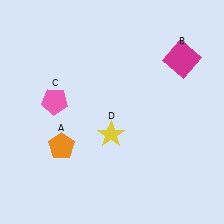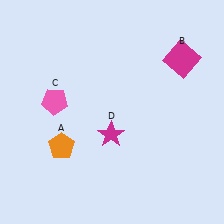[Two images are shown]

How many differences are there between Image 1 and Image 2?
There is 1 difference between the two images.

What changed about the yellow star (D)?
In Image 1, D is yellow. In Image 2, it changed to magenta.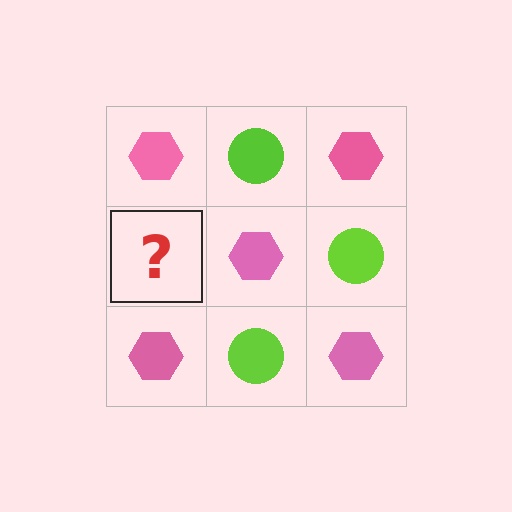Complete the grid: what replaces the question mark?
The question mark should be replaced with a lime circle.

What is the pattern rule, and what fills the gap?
The rule is that it alternates pink hexagon and lime circle in a checkerboard pattern. The gap should be filled with a lime circle.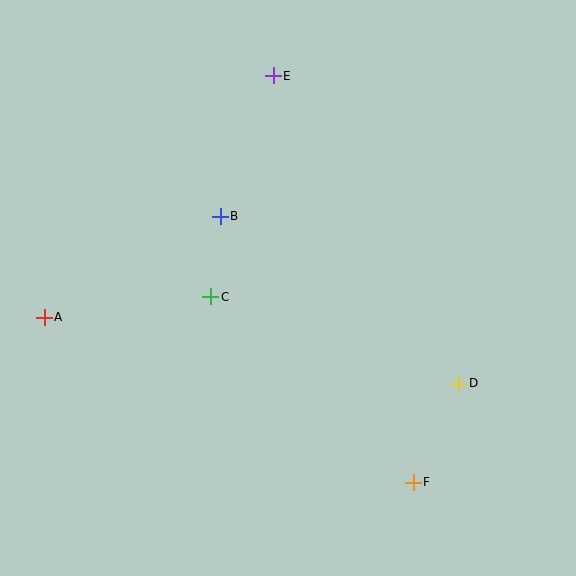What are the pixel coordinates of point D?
Point D is at (459, 383).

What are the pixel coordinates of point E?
Point E is at (273, 76).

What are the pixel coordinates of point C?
Point C is at (211, 297).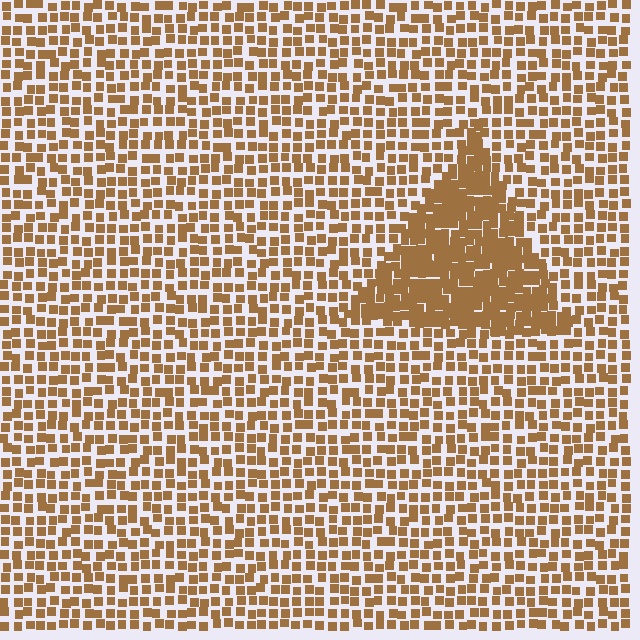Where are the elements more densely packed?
The elements are more densely packed inside the triangle boundary.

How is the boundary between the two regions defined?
The boundary is defined by a change in element density (approximately 2.0x ratio). All elements are the same color, size, and shape.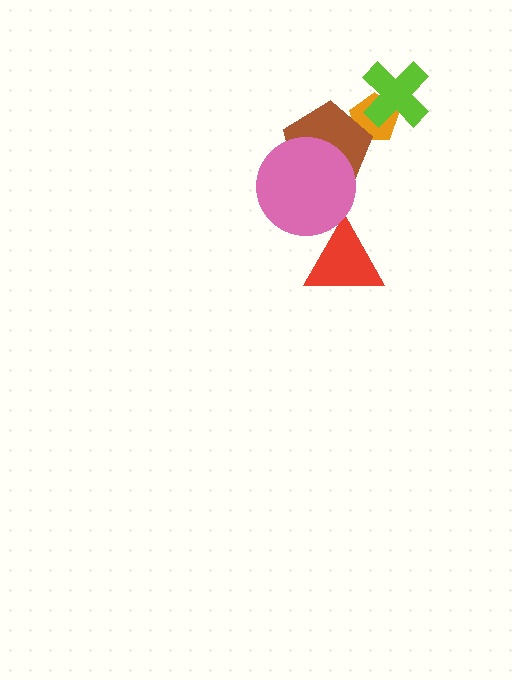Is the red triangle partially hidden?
Yes, it is partially covered by another shape.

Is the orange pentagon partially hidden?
Yes, it is partially covered by another shape.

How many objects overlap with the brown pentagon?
2 objects overlap with the brown pentagon.